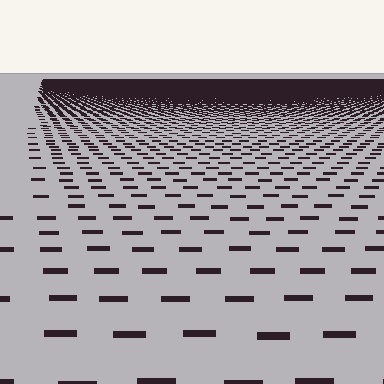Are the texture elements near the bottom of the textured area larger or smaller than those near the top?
Larger. Near the bottom, elements are closer to the viewer and appear at a bigger on-screen size.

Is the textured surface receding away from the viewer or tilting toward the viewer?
The surface is receding away from the viewer. Texture elements get smaller and denser toward the top.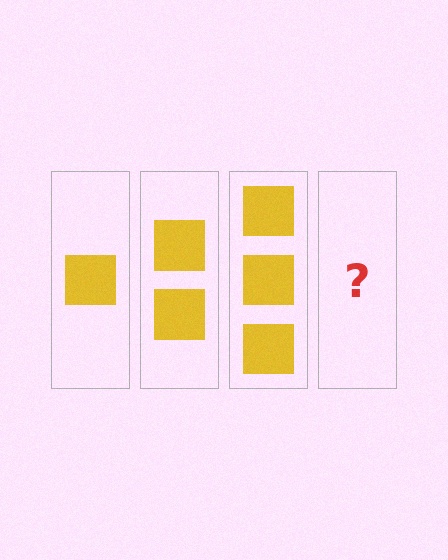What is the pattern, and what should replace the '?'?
The pattern is that each step adds one more square. The '?' should be 4 squares.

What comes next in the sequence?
The next element should be 4 squares.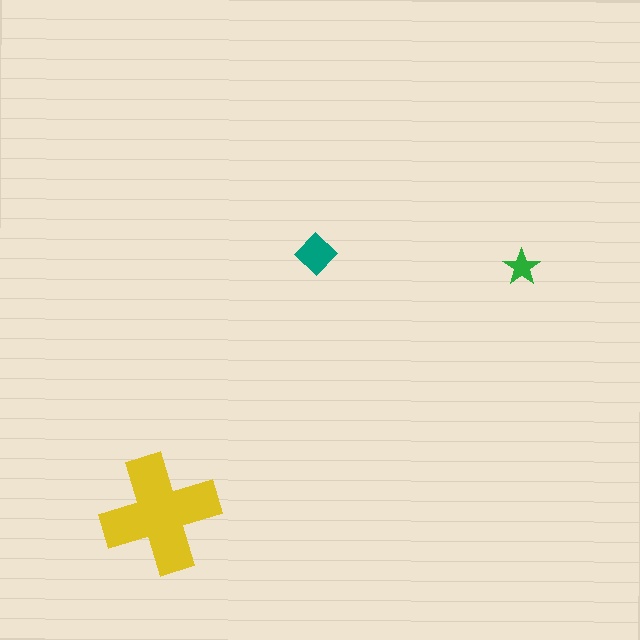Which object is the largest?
The yellow cross.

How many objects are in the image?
There are 3 objects in the image.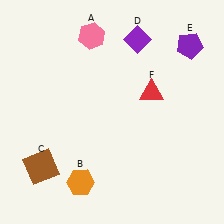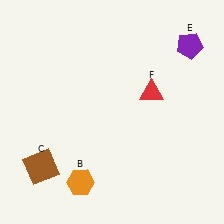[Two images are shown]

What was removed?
The pink hexagon (A), the purple diamond (D) were removed in Image 2.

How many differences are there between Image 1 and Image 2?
There are 2 differences between the two images.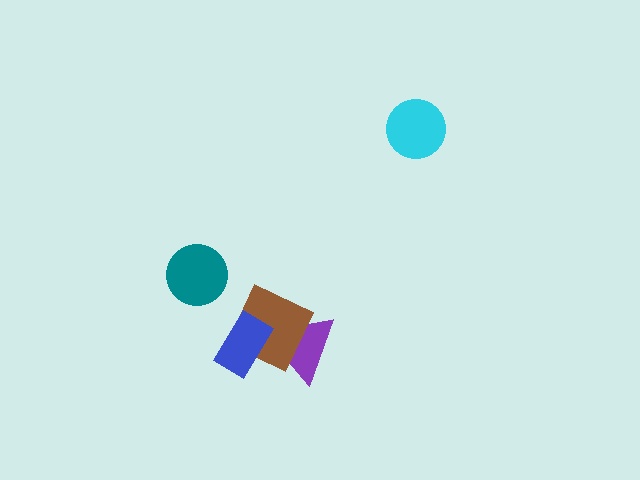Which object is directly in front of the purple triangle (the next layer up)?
The brown diamond is directly in front of the purple triangle.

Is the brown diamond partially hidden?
Yes, it is partially covered by another shape.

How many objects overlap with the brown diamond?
2 objects overlap with the brown diamond.